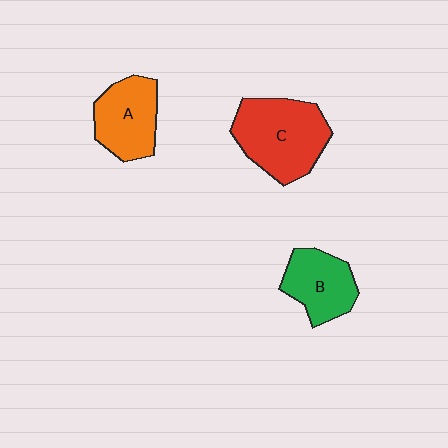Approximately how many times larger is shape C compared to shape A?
Approximately 1.4 times.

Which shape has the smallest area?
Shape B (green).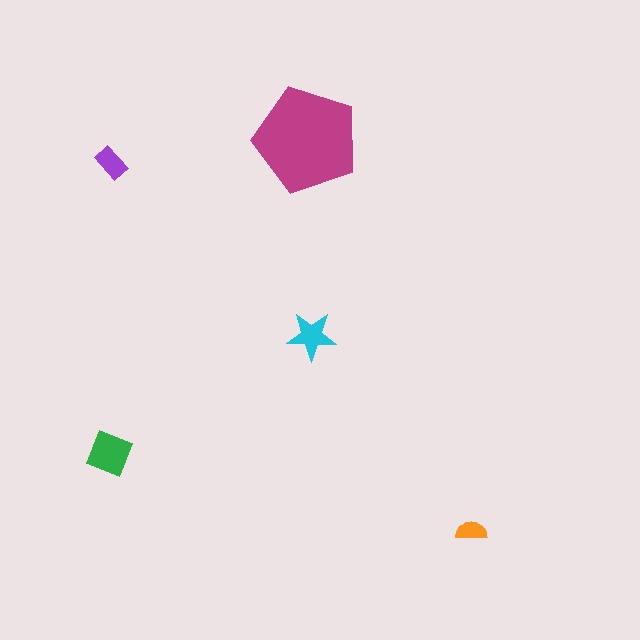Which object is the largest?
The magenta pentagon.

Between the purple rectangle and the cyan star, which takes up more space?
The cyan star.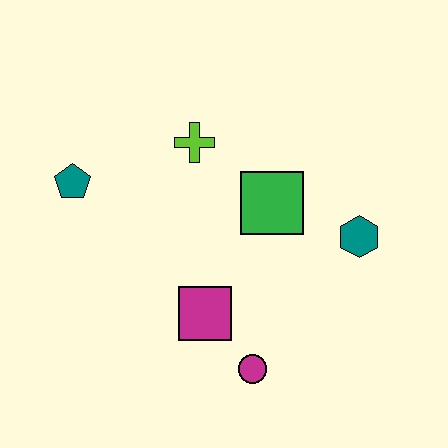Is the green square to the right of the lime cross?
Yes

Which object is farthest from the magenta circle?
The teal pentagon is farthest from the magenta circle.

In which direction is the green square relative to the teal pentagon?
The green square is to the right of the teal pentagon.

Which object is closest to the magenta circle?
The magenta square is closest to the magenta circle.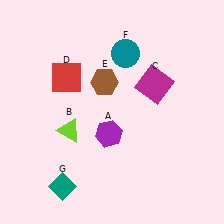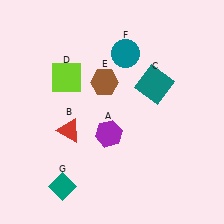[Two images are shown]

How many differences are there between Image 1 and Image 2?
There are 3 differences between the two images.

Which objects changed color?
B changed from lime to red. C changed from magenta to teal. D changed from red to lime.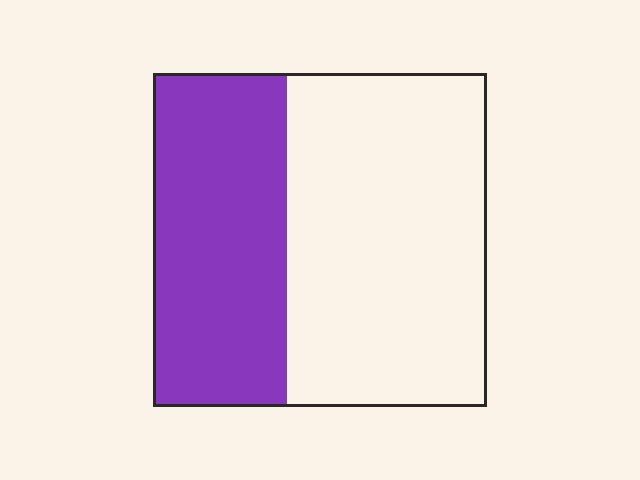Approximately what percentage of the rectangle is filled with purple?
Approximately 40%.